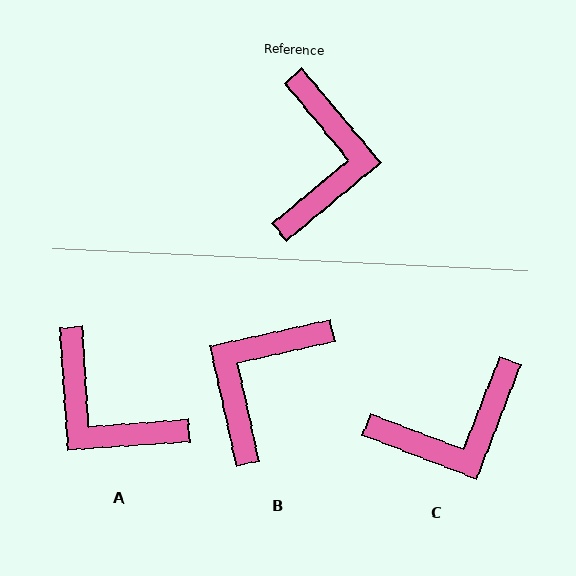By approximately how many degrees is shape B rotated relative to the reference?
Approximately 153 degrees counter-clockwise.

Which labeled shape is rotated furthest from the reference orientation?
B, about 153 degrees away.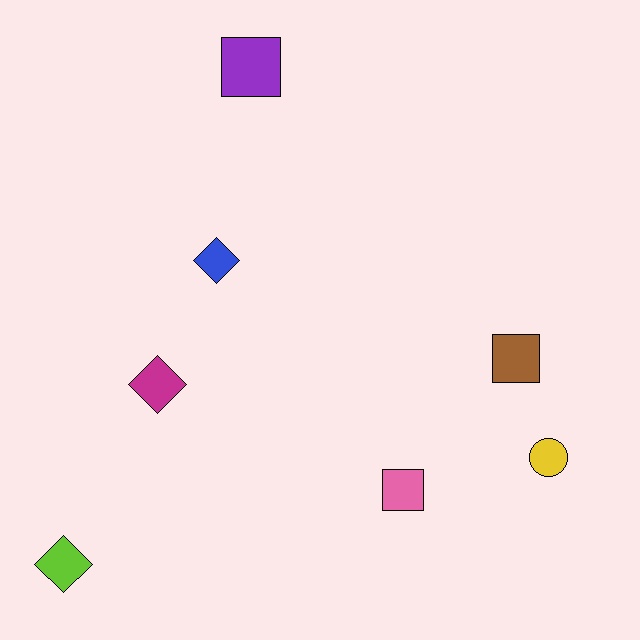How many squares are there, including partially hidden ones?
There are 3 squares.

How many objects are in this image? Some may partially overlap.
There are 7 objects.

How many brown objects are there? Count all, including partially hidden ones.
There is 1 brown object.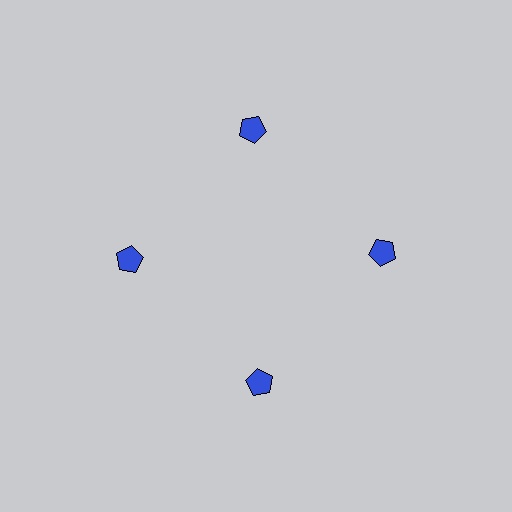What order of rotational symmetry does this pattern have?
This pattern has 4-fold rotational symmetry.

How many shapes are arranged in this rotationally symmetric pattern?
There are 4 shapes, arranged in 4 groups of 1.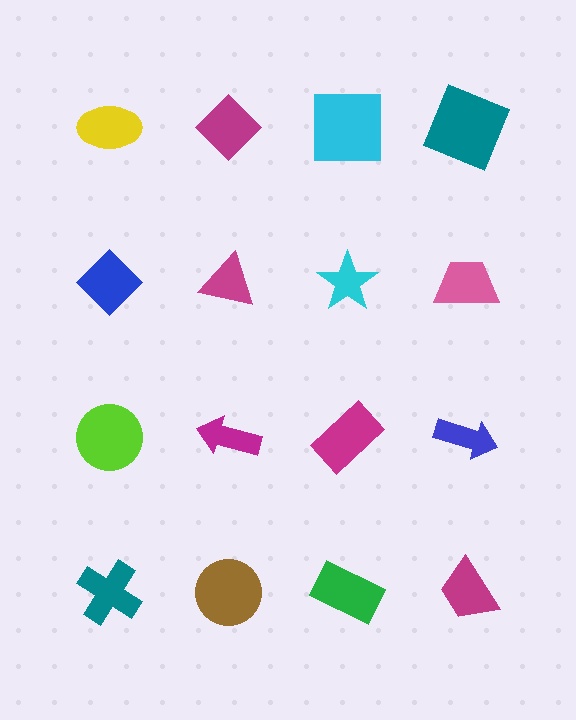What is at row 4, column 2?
A brown circle.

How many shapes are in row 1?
4 shapes.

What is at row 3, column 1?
A lime circle.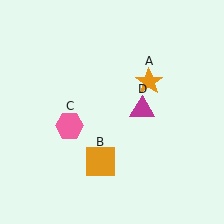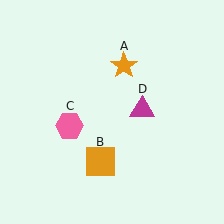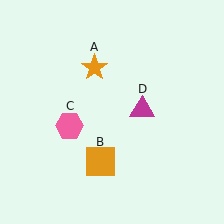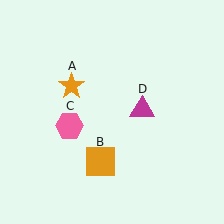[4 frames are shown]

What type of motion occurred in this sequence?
The orange star (object A) rotated counterclockwise around the center of the scene.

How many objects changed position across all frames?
1 object changed position: orange star (object A).